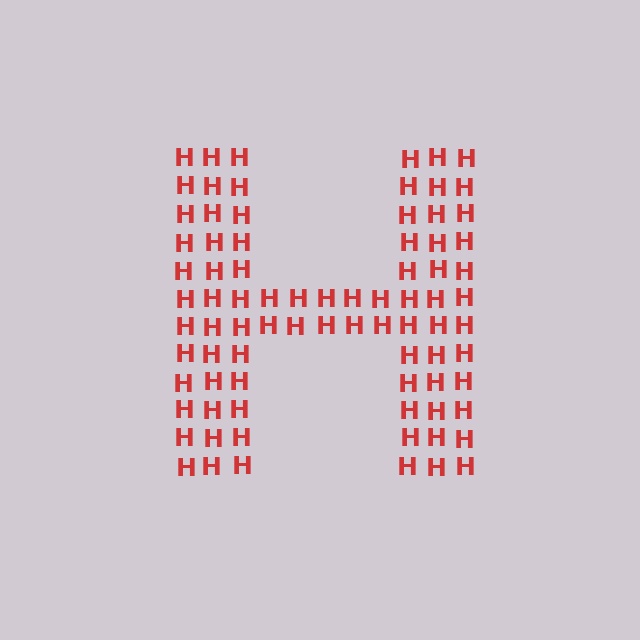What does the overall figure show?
The overall figure shows the letter H.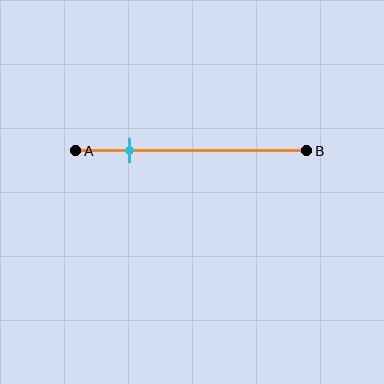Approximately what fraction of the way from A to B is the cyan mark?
The cyan mark is approximately 25% of the way from A to B.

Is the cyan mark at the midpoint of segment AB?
No, the mark is at about 25% from A, not at the 50% midpoint.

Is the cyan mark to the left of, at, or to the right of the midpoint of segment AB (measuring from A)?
The cyan mark is to the left of the midpoint of segment AB.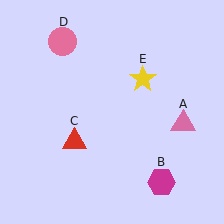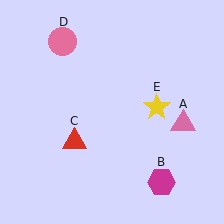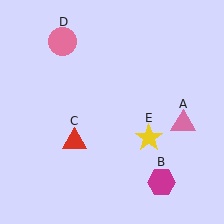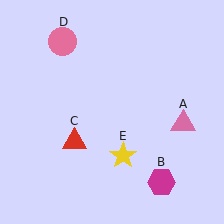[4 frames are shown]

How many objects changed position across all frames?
1 object changed position: yellow star (object E).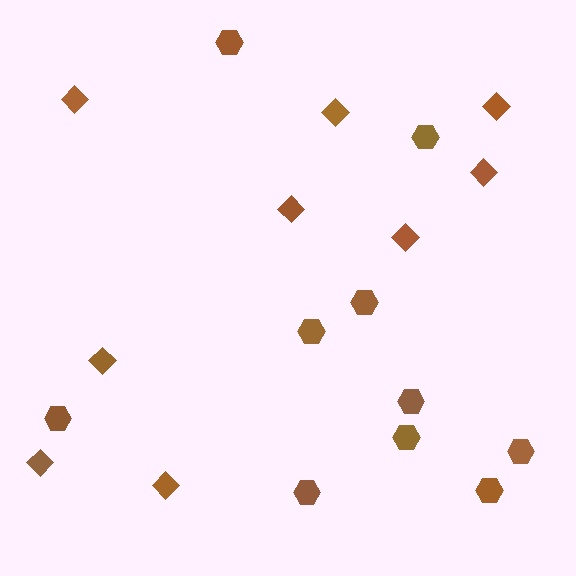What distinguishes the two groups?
There are 2 groups: one group of hexagons (10) and one group of diamonds (9).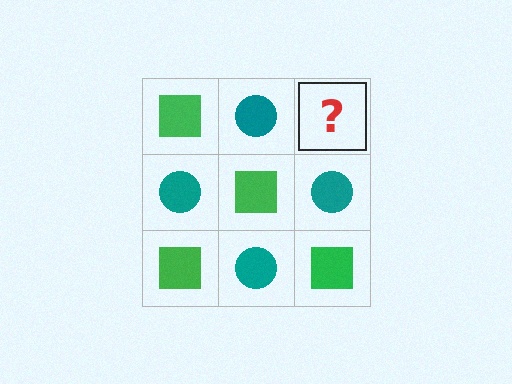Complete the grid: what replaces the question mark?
The question mark should be replaced with a green square.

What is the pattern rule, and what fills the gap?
The rule is that it alternates green square and teal circle in a checkerboard pattern. The gap should be filled with a green square.